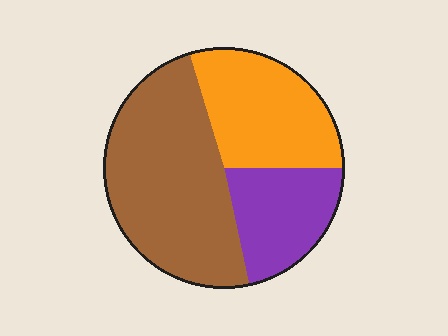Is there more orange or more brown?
Brown.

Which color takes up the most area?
Brown, at roughly 50%.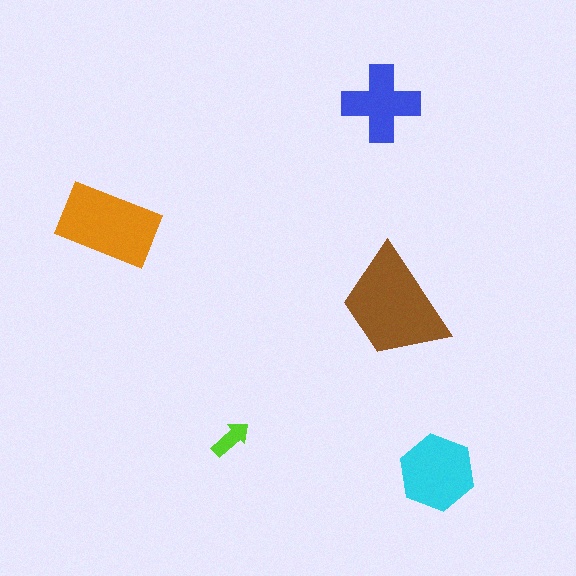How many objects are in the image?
There are 5 objects in the image.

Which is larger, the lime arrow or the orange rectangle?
The orange rectangle.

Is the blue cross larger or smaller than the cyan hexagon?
Smaller.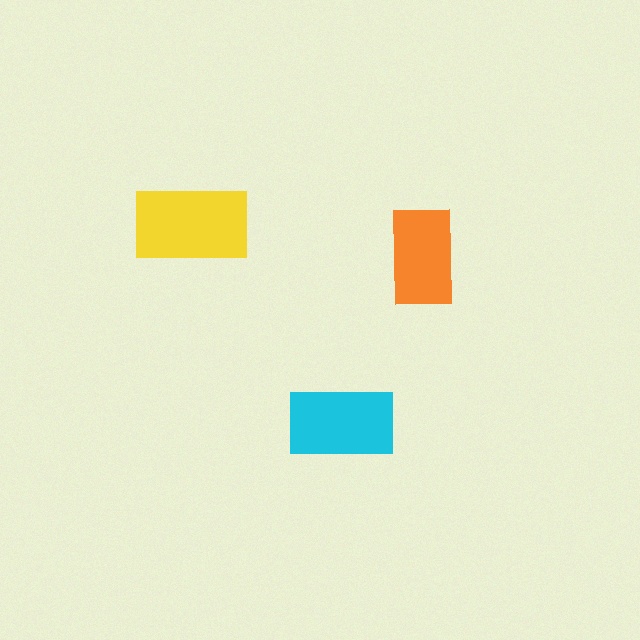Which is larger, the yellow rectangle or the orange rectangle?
The yellow one.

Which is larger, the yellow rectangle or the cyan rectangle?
The yellow one.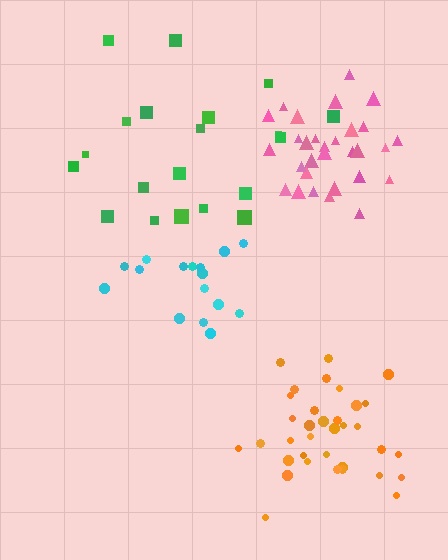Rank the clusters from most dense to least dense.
orange, pink, cyan, green.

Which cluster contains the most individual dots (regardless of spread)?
Orange (35).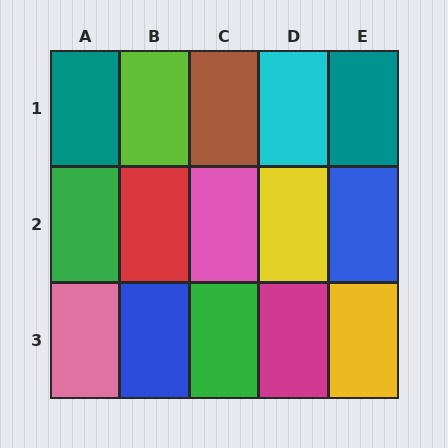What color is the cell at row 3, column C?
Green.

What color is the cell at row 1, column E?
Teal.